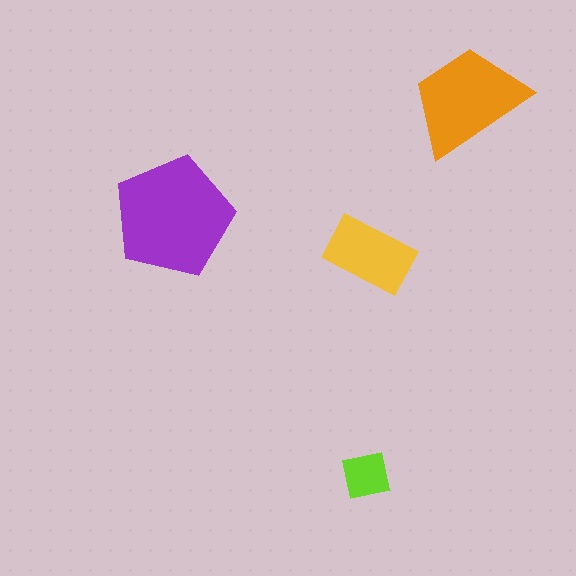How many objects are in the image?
There are 4 objects in the image.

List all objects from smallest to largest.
The lime square, the yellow rectangle, the orange trapezoid, the purple pentagon.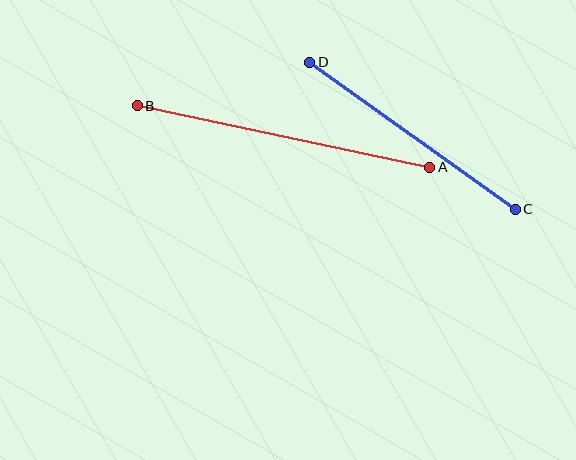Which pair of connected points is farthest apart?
Points A and B are farthest apart.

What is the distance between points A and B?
The distance is approximately 299 pixels.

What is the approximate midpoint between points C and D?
The midpoint is at approximately (413, 136) pixels.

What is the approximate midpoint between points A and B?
The midpoint is at approximately (283, 137) pixels.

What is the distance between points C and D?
The distance is approximately 253 pixels.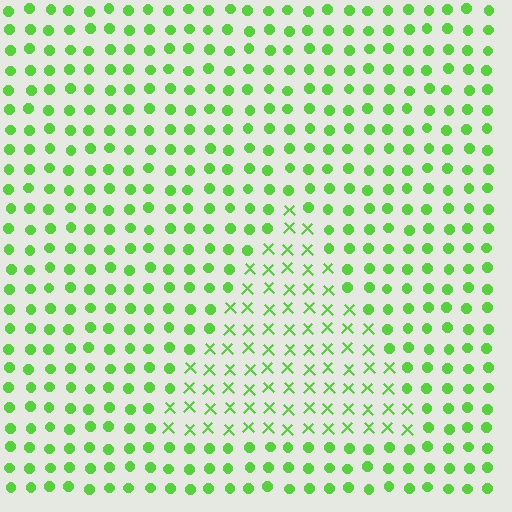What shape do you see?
I see a triangle.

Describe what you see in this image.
The image is filled with small lime elements arranged in a uniform grid. A triangle-shaped region contains X marks, while the surrounding area contains circles. The boundary is defined purely by the change in element shape.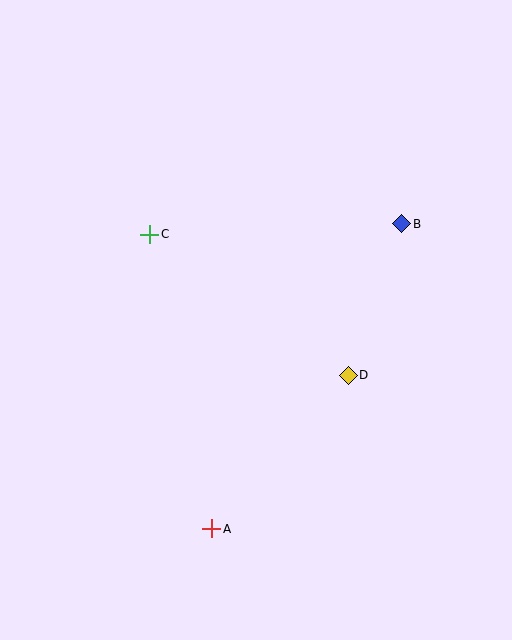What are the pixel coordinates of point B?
Point B is at (402, 224).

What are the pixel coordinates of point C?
Point C is at (150, 234).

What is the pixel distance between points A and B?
The distance between A and B is 360 pixels.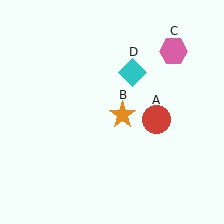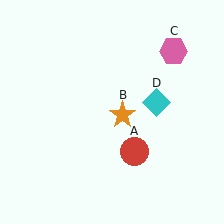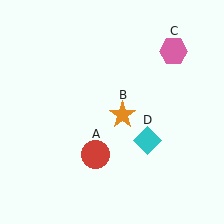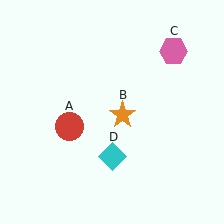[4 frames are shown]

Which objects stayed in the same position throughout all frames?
Orange star (object B) and pink hexagon (object C) remained stationary.